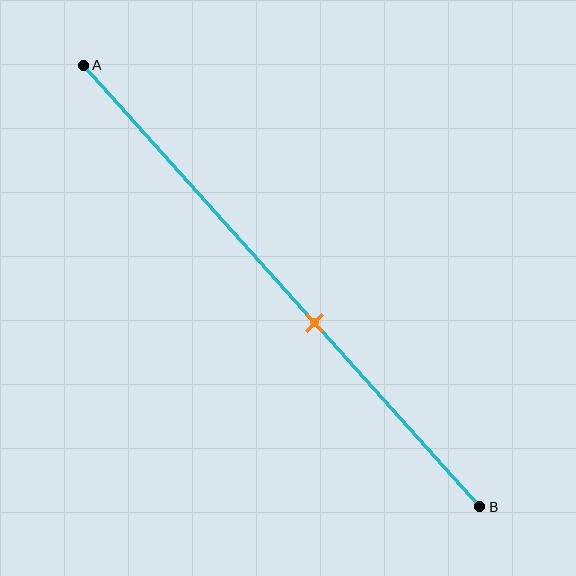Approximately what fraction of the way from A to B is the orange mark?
The orange mark is approximately 60% of the way from A to B.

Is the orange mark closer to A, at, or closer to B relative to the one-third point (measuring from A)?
The orange mark is closer to point B than the one-third point of segment AB.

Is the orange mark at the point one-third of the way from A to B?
No, the mark is at about 60% from A, not at the 33% one-third point.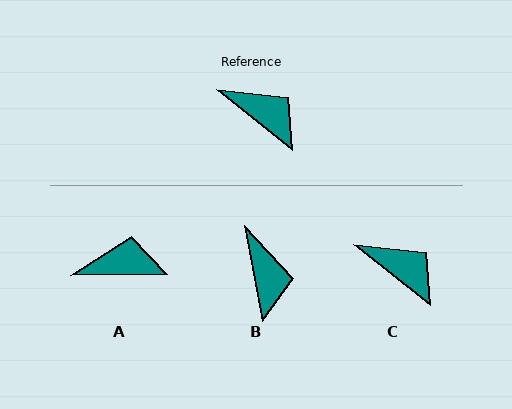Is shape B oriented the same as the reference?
No, it is off by about 41 degrees.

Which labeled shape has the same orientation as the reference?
C.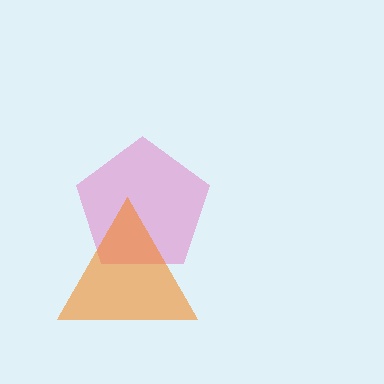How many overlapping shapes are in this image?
There are 2 overlapping shapes in the image.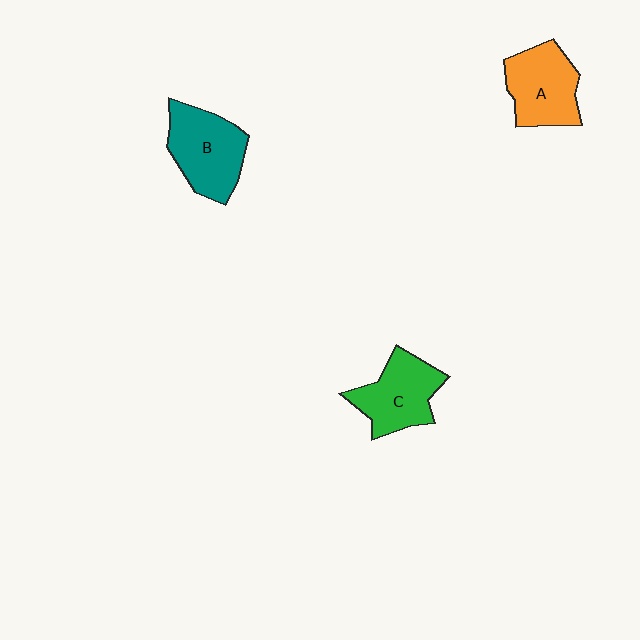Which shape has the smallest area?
Shape C (green).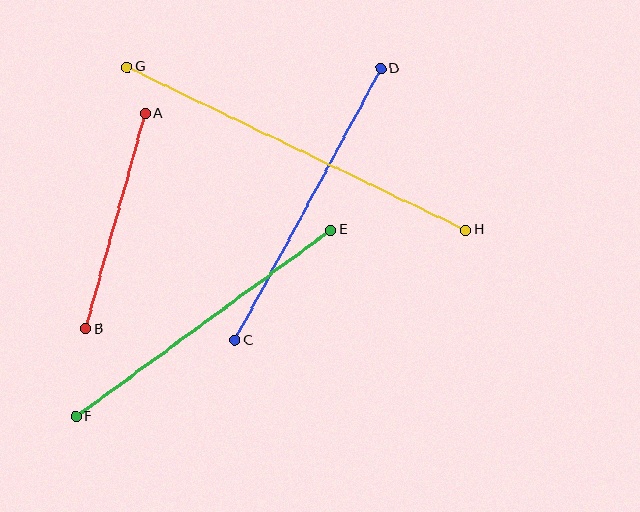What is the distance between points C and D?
The distance is approximately 309 pixels.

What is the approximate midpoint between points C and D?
The midpoint is at approximately (308, 204) pixels.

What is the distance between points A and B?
The distance is approximately 223 pixels.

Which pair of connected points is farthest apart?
Points G and H are farthest apart.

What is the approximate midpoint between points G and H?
The midpoint is at approximately (297, 149) pixels.